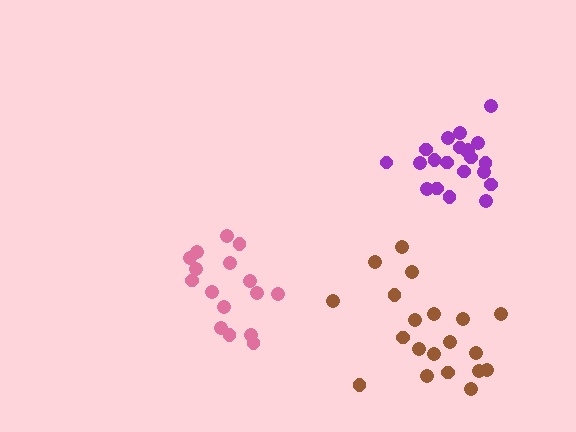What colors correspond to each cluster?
The clusters are colored: brown, purple, pink.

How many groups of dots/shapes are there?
There are 3 groups.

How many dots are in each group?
Group 1: 20 dots, Group 2: 21 dots, Group 3: 16 dots (57 total).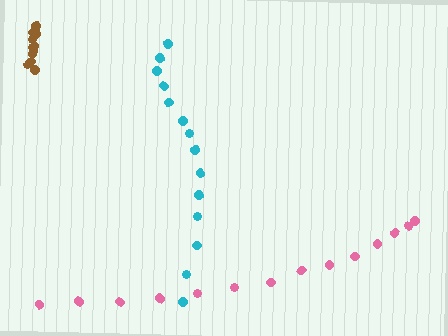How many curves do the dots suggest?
There are 3 distinct paths.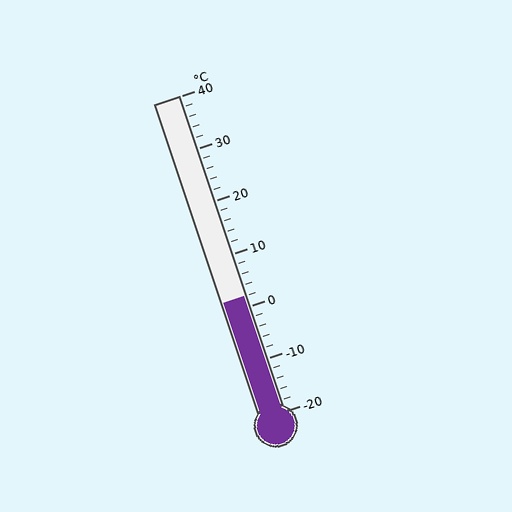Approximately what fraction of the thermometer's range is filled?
The thermometer is filled to approximately 35% of its range.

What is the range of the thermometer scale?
The thermometer scale ranges from -20°C to 40°C.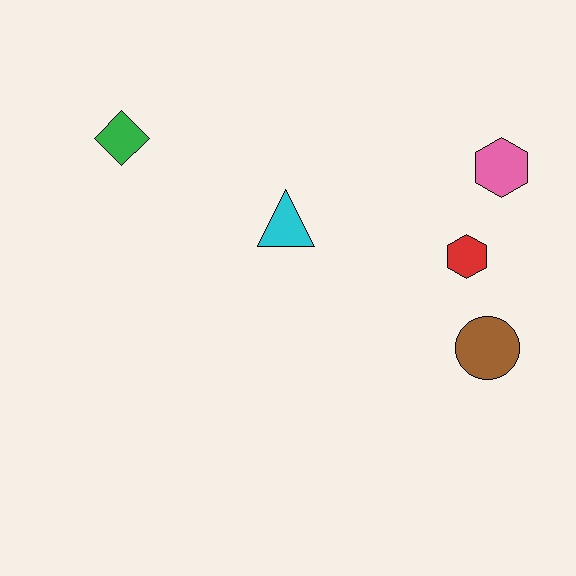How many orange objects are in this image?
There are no orange objects.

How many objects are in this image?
There are 5 objects.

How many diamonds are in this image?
There is 1 diamond.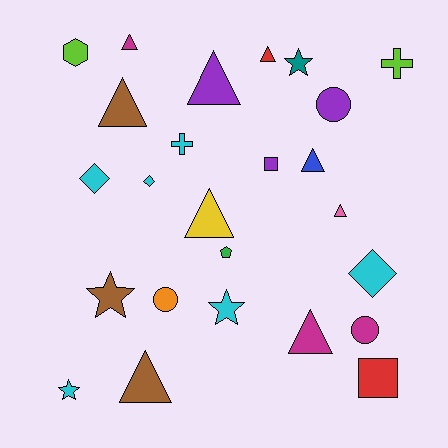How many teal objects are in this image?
There is 1 teal object.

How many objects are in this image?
There are 25 objects.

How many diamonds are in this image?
There are 3 diamonds.